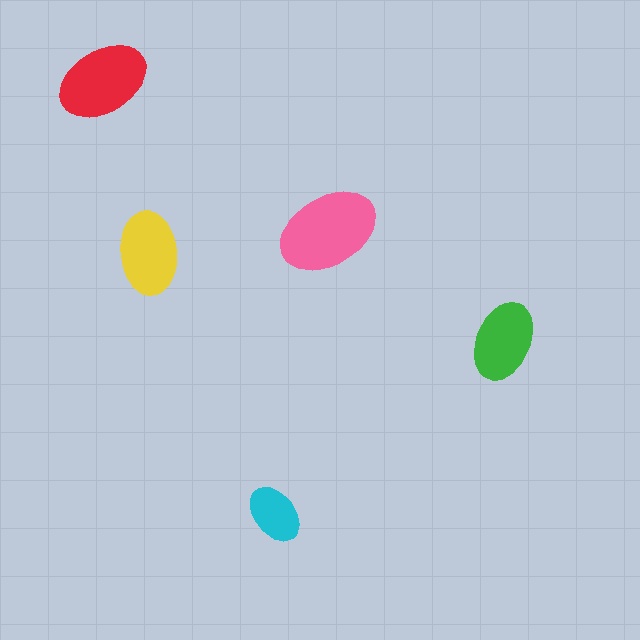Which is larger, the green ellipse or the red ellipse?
The red one.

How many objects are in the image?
There are 5 objects in the image.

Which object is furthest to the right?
The green ellipse is rightmost.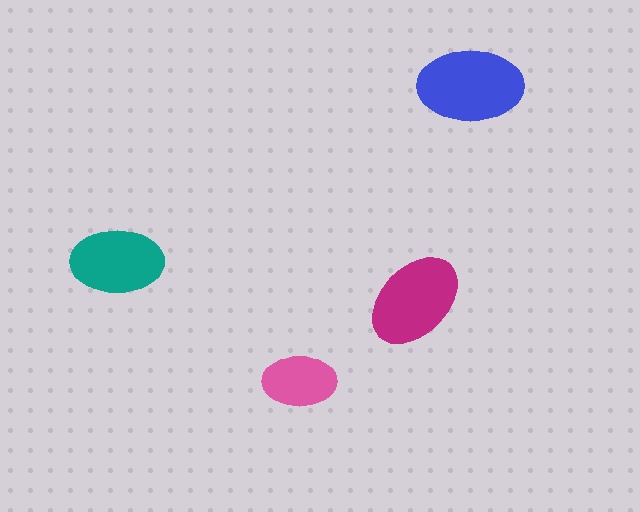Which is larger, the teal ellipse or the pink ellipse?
The teal one.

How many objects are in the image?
There are 4 objects in the image.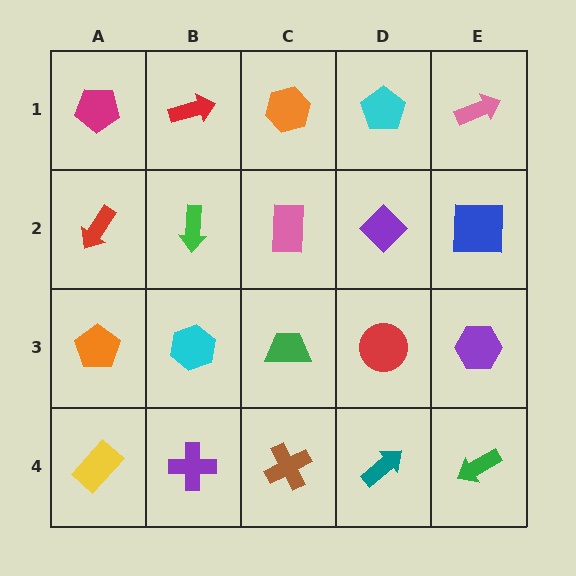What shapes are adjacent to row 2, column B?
A red arrow (row 1, column B), a cyan hexagon (row 3, column B), a red arrow (row 2, column A), a pink rectangle (row 2, column C).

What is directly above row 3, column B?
A green arrow.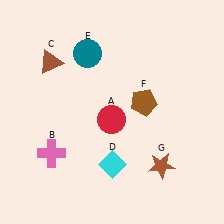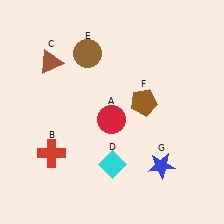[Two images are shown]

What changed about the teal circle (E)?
In Image 1, E is teal. In Image 2, it changed to brown.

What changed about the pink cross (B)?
In Image 1, B is pink. In Image 2, it changed to red.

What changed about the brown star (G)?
In Image 1, G is brown. In Image 2, it changed to blue.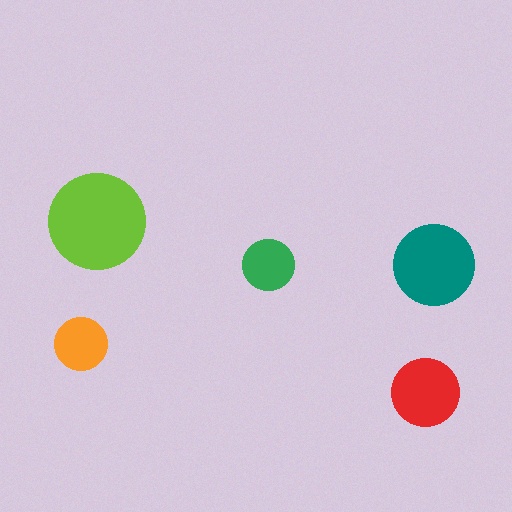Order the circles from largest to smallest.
the lime one, the teal one, the red one, the orange one, the green one.